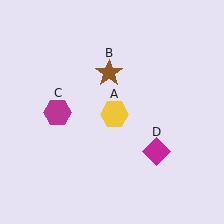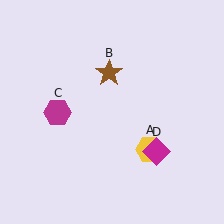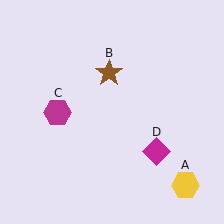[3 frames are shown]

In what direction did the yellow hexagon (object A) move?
The yellow hexagon (object A) moved down and to the right.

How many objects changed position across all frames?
1 object changed position: yellow hexagon (object A).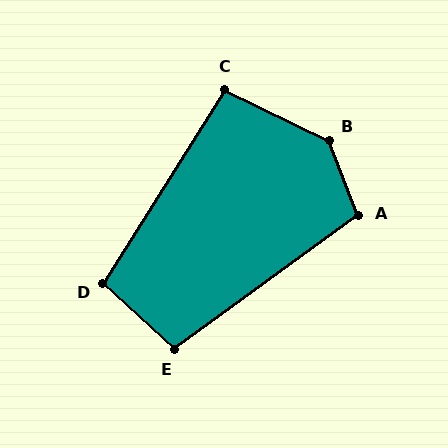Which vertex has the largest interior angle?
B, at approximately 137 degrees.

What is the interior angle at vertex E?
Approximately 101 degrees (obtuse).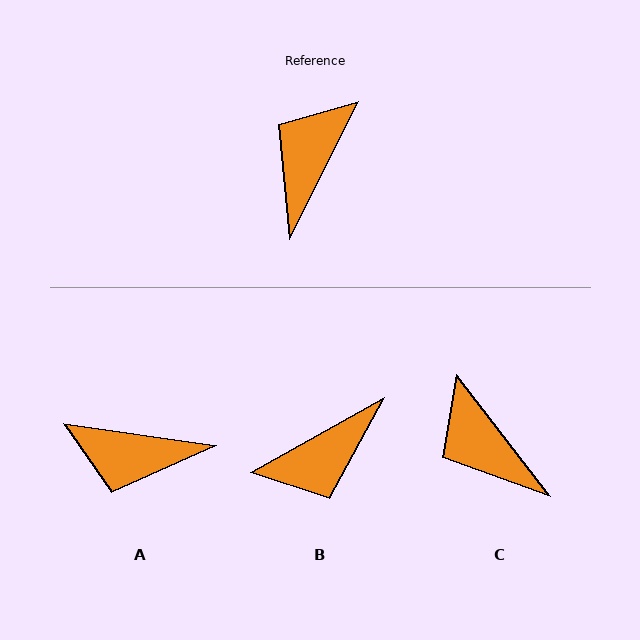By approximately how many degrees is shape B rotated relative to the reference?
Approximately 146 degrees counter-clockwise.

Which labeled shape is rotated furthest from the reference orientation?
B, about 146 degrees away.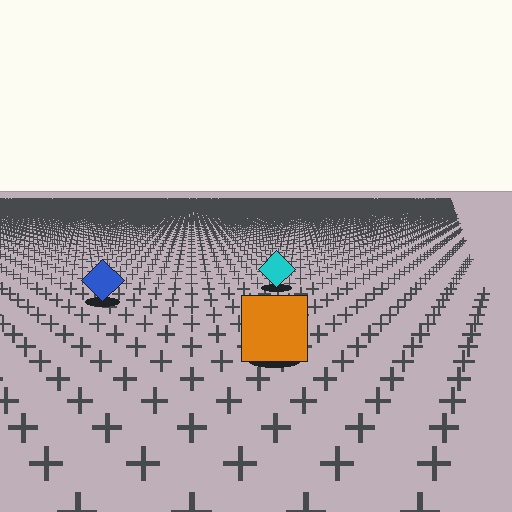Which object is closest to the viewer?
The orange square is closest. The texture marks near it are larger and more spread out.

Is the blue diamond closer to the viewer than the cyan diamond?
Yes. The blue diamond is closer — you can tell from the texture gradient: the ground texture is coarser near it.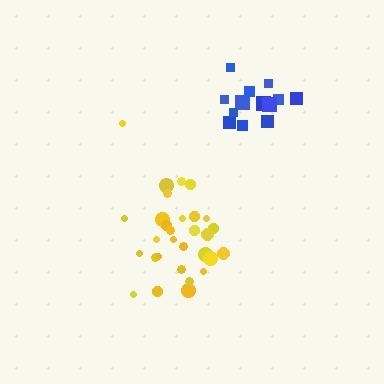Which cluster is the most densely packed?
Yellow.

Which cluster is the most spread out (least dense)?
Blue.